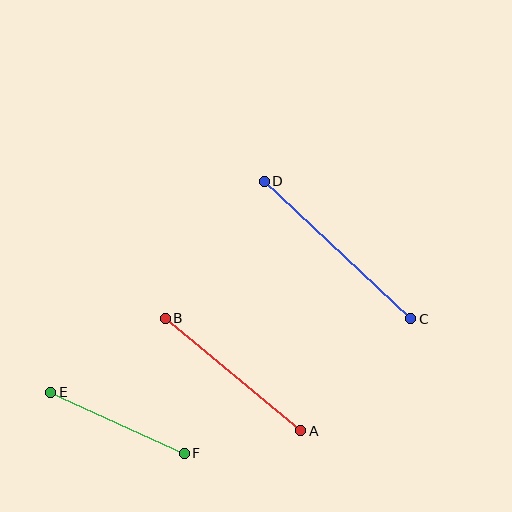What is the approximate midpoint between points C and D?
The midpoint is at approximately (338, 250) pixels.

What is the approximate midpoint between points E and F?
The midpoint is at approximately (118, 423) pixels.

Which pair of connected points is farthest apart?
Points C and D are farthest apart.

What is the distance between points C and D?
The distance is approximately 201 pixels.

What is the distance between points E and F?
The distance is approximately 147 pixels.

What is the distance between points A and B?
The distance is approximately 176 pixels.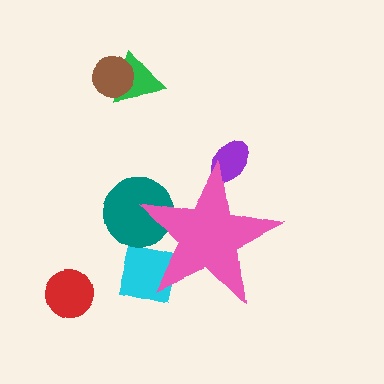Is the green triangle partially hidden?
No, the green triangle is fully visible.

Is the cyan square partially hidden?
Yes, the cyan square is partially hidden behind the pink star.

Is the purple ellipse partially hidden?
Yes, the purple ellipse is partially hidden behind the pink star.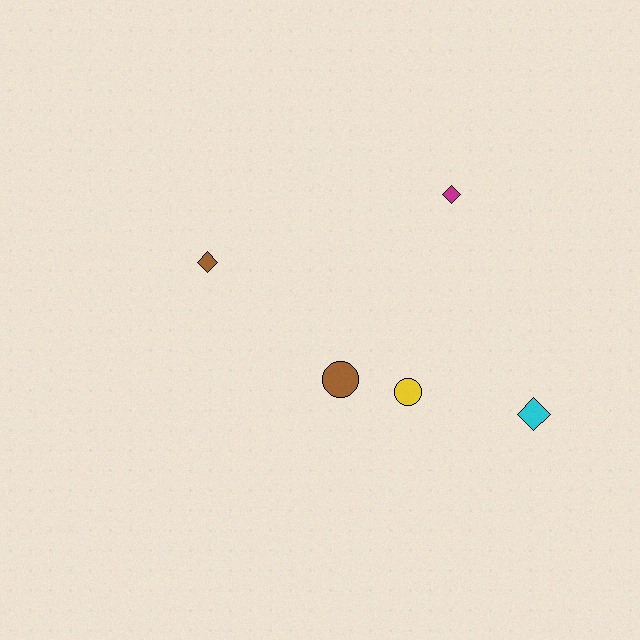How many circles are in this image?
There are 2 circles.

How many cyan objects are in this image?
There is 1 cyan object.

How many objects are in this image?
There are 5 objects.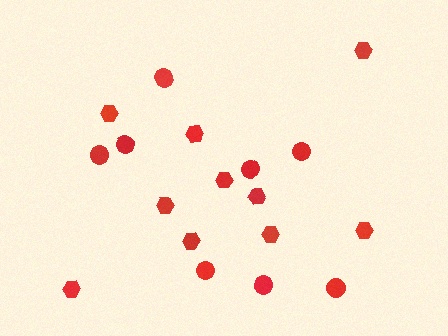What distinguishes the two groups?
There are 2 groups: one group of hexagons (10) and one group of circles (8).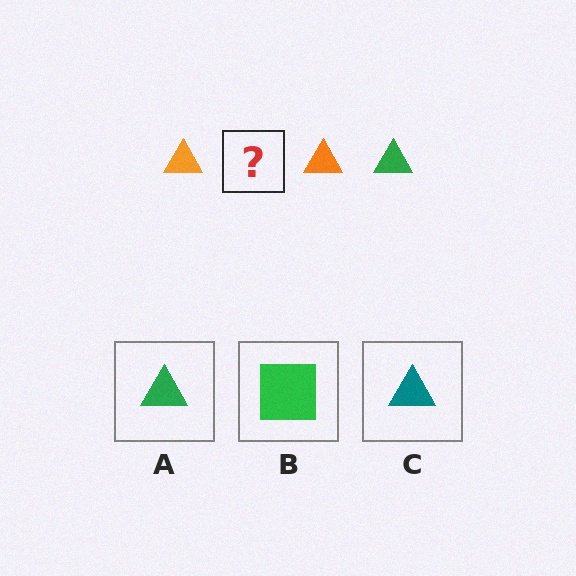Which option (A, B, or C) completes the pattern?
A.